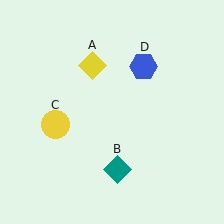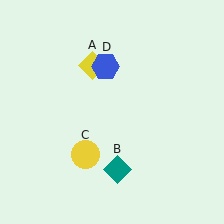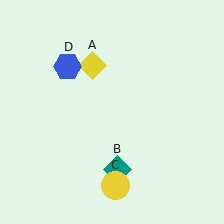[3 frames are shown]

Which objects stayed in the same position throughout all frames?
Yellow diamond (object A) and teal diamond (object B) remained stationary.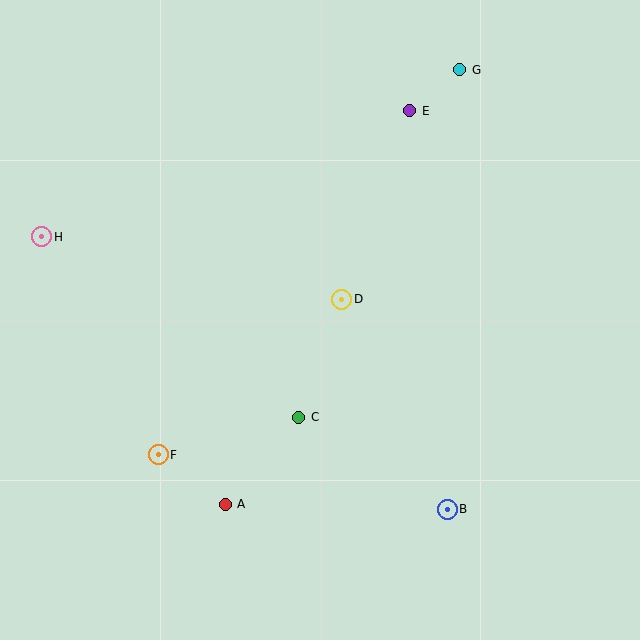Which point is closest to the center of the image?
Point D at (342, 299) is closest to the center.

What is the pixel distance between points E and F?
The distance between E and F is 426 pixels.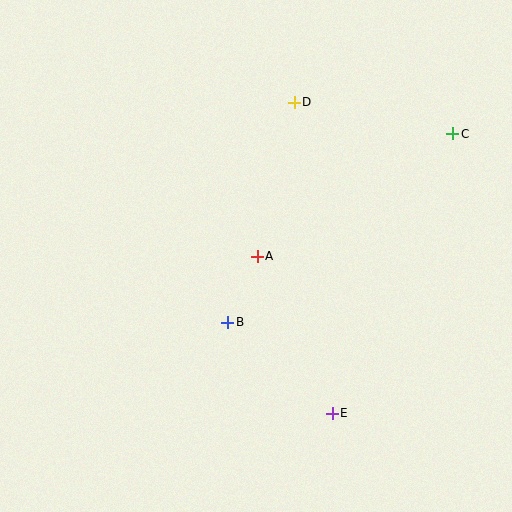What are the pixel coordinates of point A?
Point A is at (257, 256).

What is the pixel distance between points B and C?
The distance between B and C is 293 pixels.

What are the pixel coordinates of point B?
Point B is at (228, 322).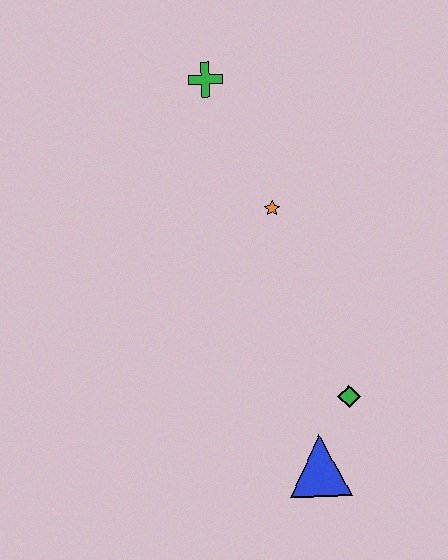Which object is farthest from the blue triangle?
The green cross is farthest from the blue triangle.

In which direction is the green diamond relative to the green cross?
The green diamond is below the green cross.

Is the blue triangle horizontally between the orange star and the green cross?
No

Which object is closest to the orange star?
The green cross is closest to the orange star.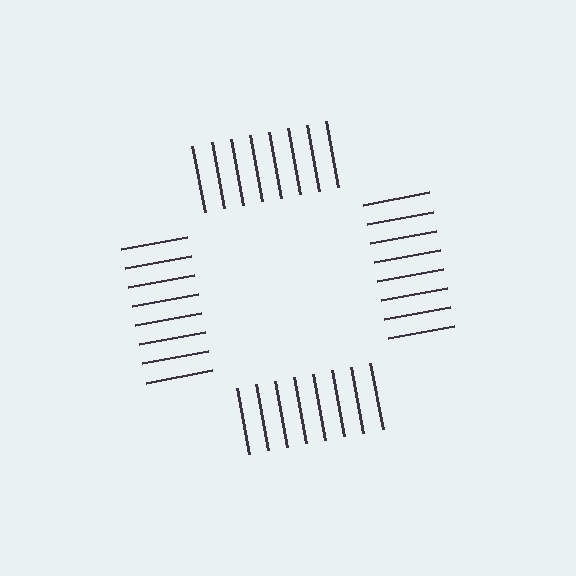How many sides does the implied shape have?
4 sides — the line-ends trace a square.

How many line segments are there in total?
32 — 8 along each of the 4 edges.